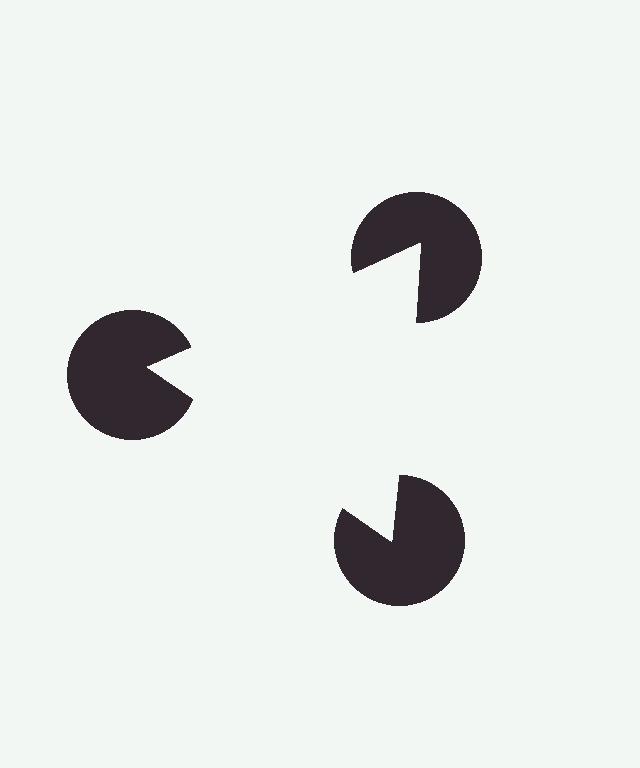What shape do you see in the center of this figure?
An illusory triangle — its edges are inferred from the aligned wedge cuts in the pac-man discs, not physically drawn.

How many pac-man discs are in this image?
There are 3 — one at each vertex of the illusory triangle.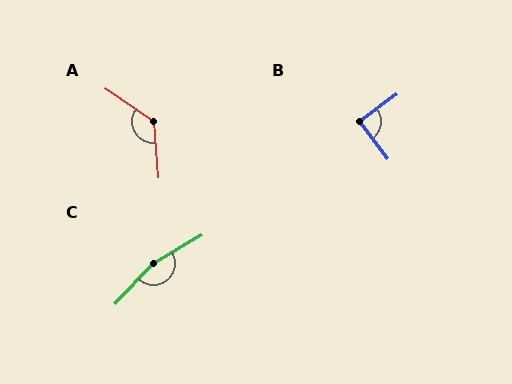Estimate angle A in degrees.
Approximately 129 degrees.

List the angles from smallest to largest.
B (89°), A (129°), C (163°).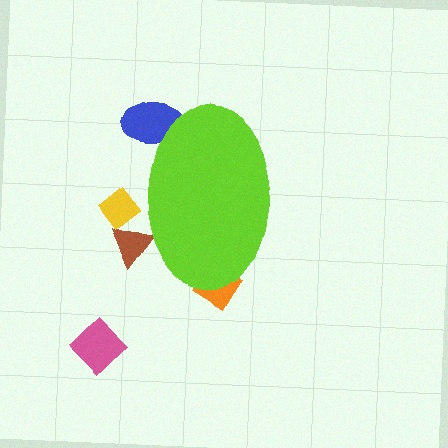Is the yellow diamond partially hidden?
Yes, the yellow diamond is partially hidden behind the lime ellipse.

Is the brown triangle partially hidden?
Yes, the brown triangle is partially hidden behind the lime ellipse.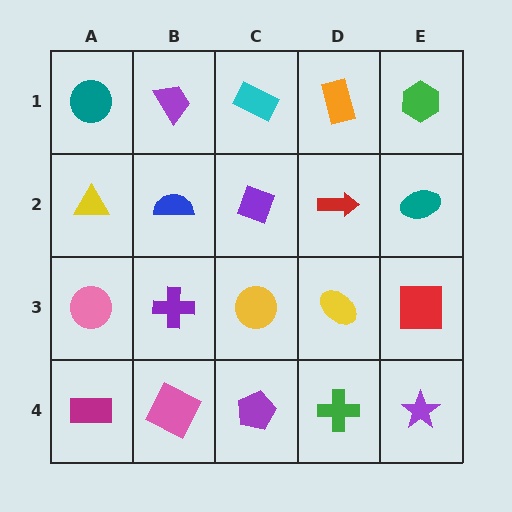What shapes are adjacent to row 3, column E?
A teal ellipse (row 2, column E), a purple star (row 4, column E), a yellow ellipse (row 3, column D).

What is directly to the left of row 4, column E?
A green cross.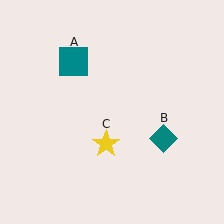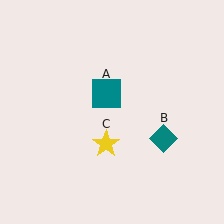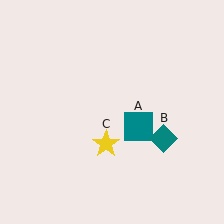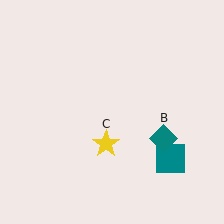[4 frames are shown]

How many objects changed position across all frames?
1 object changed position: teal square (object A).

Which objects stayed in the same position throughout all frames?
Teal diamond (object B) and yellow star (object C) remained stationary.